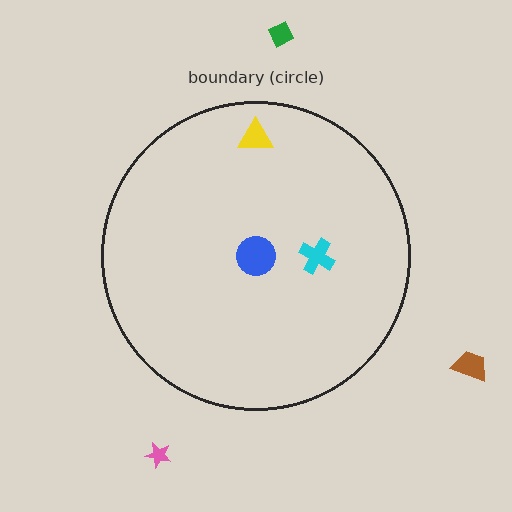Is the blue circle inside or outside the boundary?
Inside.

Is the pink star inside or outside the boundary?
Outside.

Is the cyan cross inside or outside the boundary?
Inside.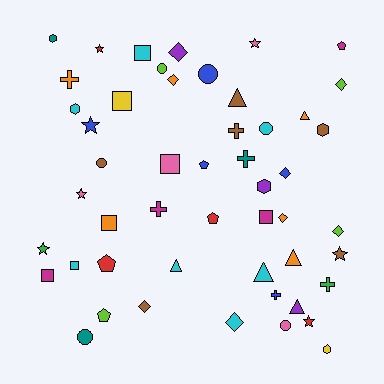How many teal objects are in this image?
There are 3 teal objects.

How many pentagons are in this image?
There are 5 pentagons.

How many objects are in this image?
There are 50 objects.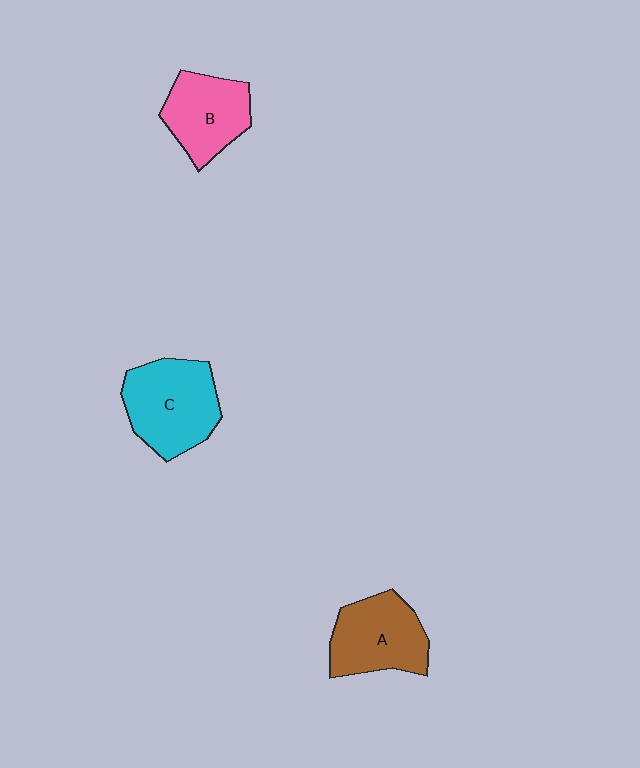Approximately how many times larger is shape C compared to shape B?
Approximately 1.3 times.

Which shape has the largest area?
Shape C (cyan).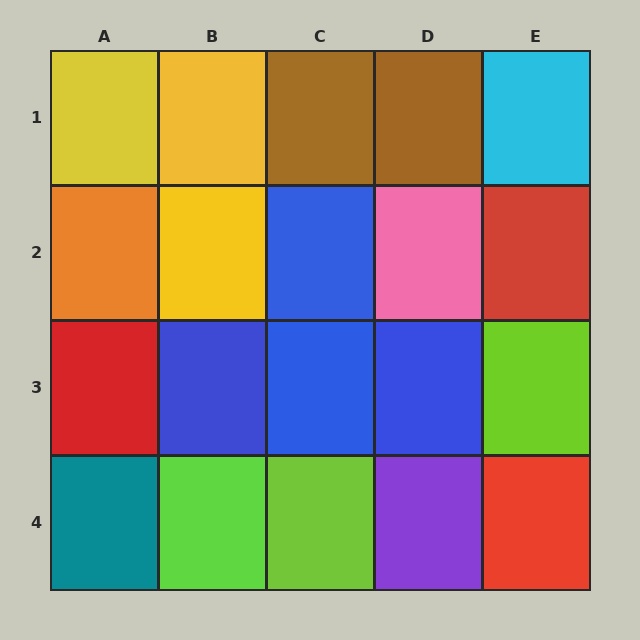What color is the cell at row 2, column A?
Orange.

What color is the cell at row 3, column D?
Blue.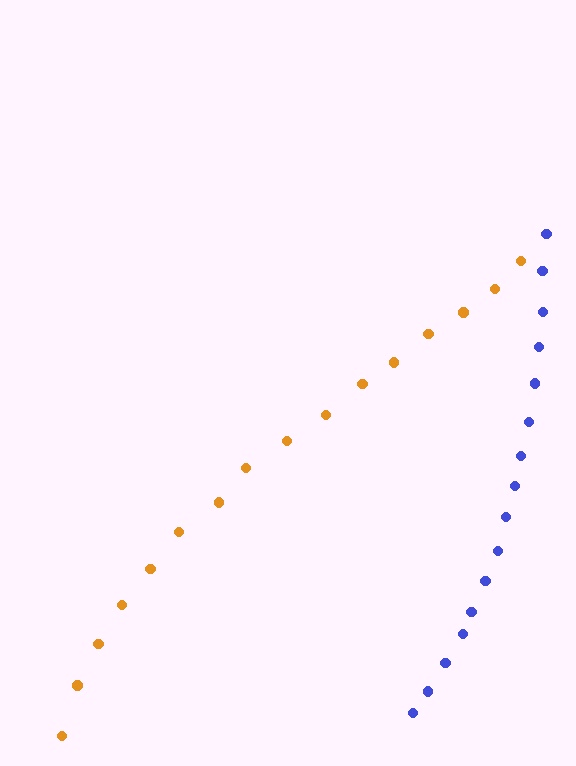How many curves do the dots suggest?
There are 2 distinct paths.